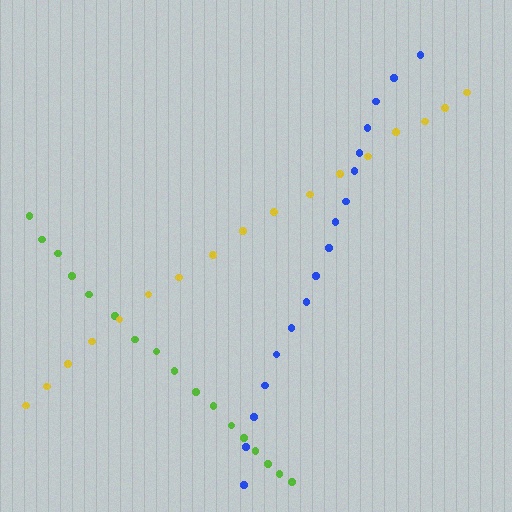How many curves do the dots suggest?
There are 3 distinct paths.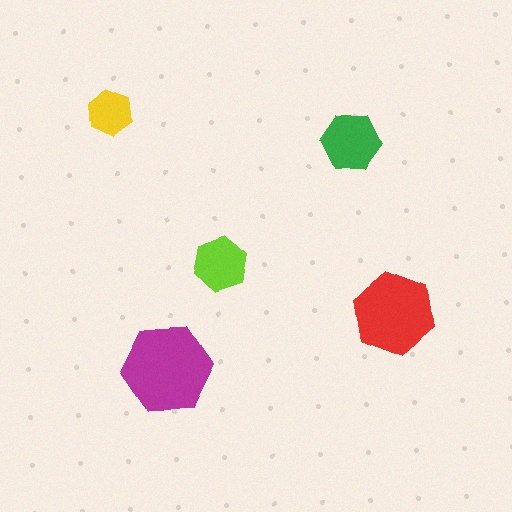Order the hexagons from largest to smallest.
the magenta one, the red one, the green one, the lime one, the yellow one.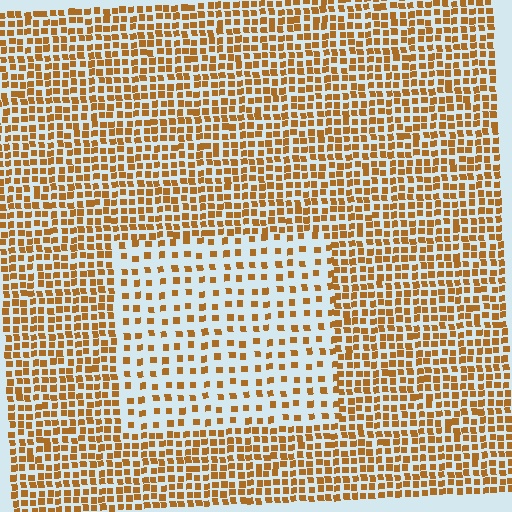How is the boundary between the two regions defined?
The boundary is defined by a change in element density (approximately 2.2x ratio). All elements are the same color, size, and shape.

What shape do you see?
I see a rectangle.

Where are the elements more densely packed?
The elements are more densely packed outside the rectangle boundary.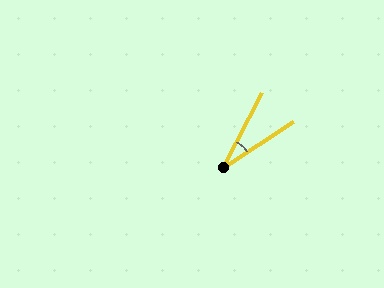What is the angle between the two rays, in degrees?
Approximately 29 degrees.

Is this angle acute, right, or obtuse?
It is acute.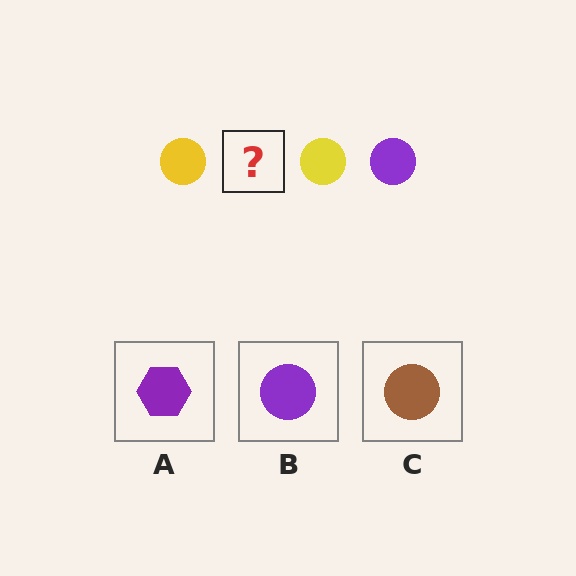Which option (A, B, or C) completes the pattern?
B.